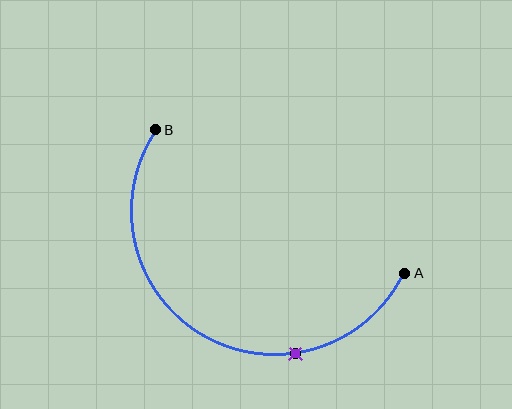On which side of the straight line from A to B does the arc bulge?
The arc bulges below the straight line connecting A and B.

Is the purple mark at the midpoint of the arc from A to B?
No. The purple mark lies on the arc but is closer to endpoint A. The arc midpoint would be at the point on the curve equidistant along the arc from both A and B.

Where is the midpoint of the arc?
The arc midpoint is the point on the curve farthest from the straight line joining A and B. It sits below that line.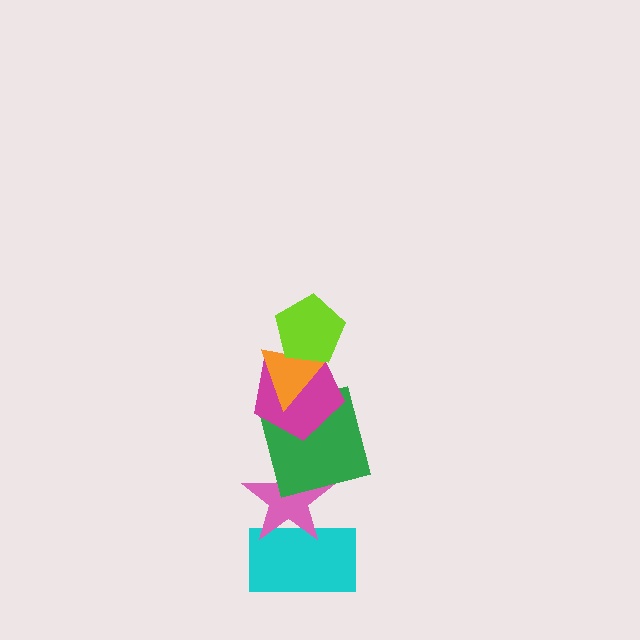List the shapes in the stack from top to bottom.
From top to bottom: the lime pentagon, the orange triangle, the magenta pentagon, the green square, the pink star, the cyan rectangle.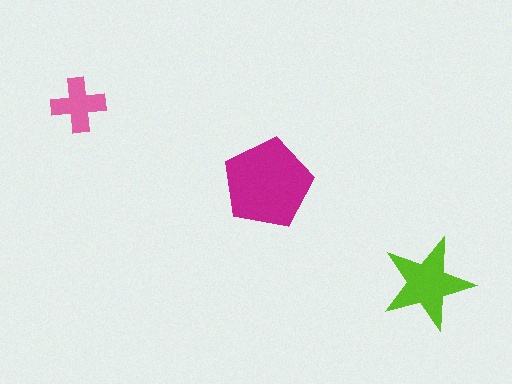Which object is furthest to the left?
The pink cross is leftmost.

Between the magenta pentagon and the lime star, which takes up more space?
The magenta pentagon.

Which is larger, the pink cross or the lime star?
The lime star.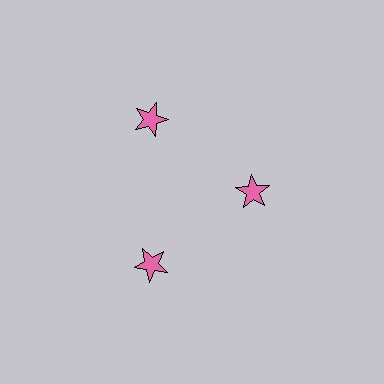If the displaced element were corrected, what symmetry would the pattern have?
It would have 3-fold rotational symmetry — the pattern would map onto itself every 120 degrees.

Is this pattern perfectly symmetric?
No. The 3 pink stars are arranged in a ring, but one element near the 3 o'clock position is pulled inward toward the center, breaking the 3-fold rotational symmetry.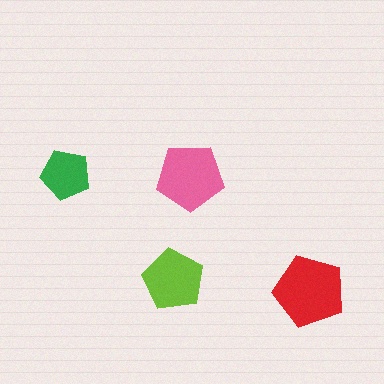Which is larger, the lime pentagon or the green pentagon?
The lime one.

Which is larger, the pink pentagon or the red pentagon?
The red one.